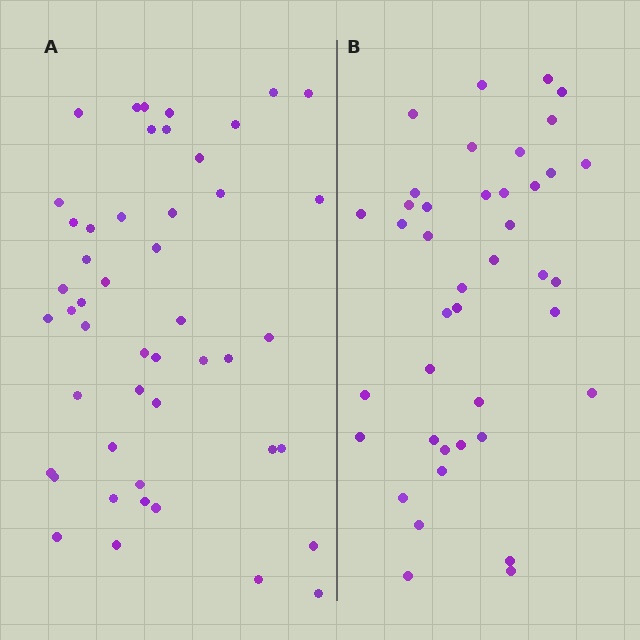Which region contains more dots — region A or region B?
Region A (the left region) has more dots.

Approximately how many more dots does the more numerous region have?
Region A has roughly 8 or so more dots than region B.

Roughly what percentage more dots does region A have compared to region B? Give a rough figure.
About 15% more.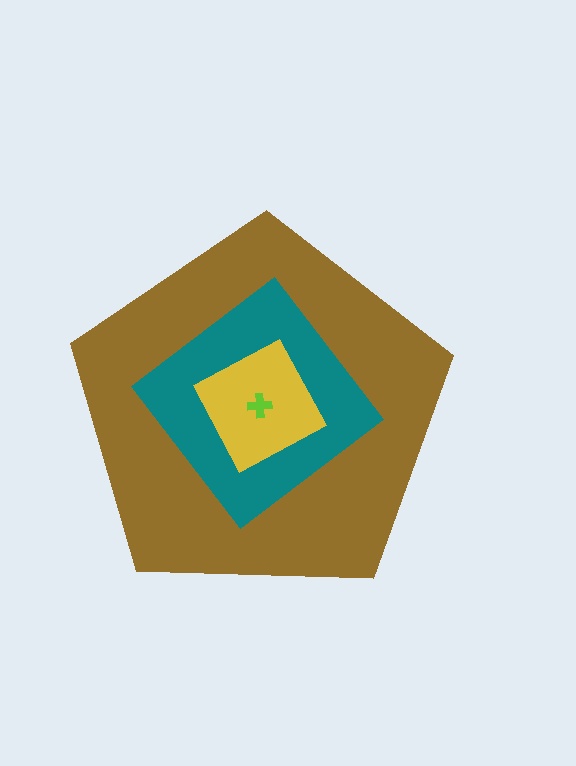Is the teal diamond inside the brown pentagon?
Yes.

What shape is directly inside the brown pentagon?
The teal diamond.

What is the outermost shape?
The brown pentagon.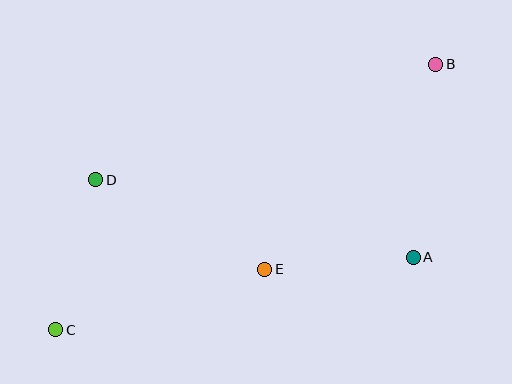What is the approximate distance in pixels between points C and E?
The distance between C and E is approximately 217 pixels.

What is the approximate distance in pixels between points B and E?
The distance between B and E is approximately 267 pixels.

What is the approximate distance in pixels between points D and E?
The distance between D and E is approximately 191 pixels.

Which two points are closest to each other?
Points A and E are closest to each other.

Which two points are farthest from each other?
Points B and C are farthest from each other.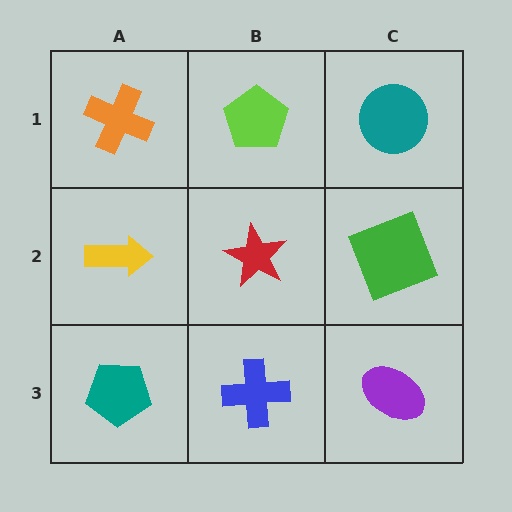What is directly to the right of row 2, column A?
A red star.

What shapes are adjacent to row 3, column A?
A yellow arrow (row 2, column A), a blue cross (row 3, column B).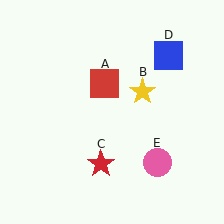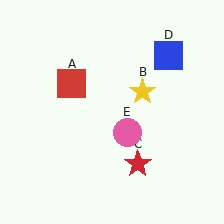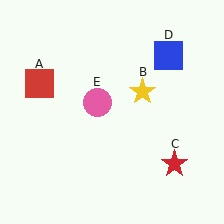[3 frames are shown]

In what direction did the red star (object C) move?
The red star (object C) moved right.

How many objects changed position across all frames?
3 objects changed position: red square (object A), red star (object C), pink circle (object E).